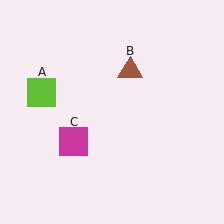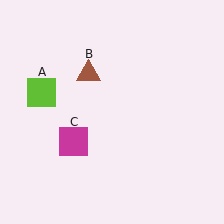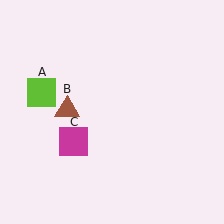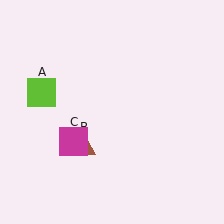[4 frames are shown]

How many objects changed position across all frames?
1 object changed position: brown triangle (object B).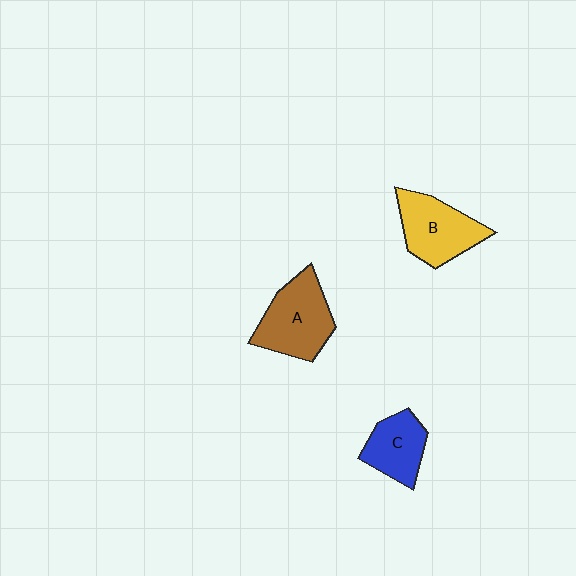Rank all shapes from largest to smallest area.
From largest to smallest: A (brown), B (yellow), C (blue).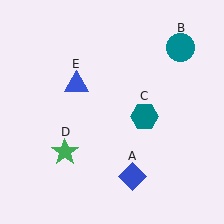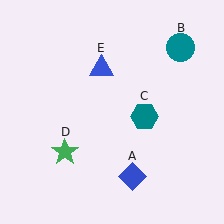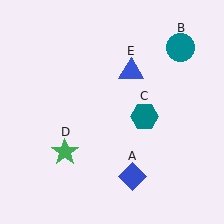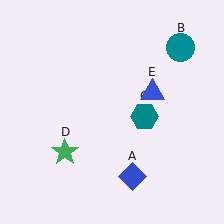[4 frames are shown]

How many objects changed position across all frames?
1 object changed position: blue triangle (object E).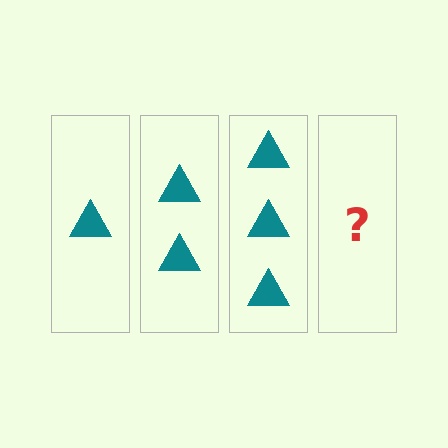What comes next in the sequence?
The next element should be 4 triangles.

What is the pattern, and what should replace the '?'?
The pattern is that each step adds one more triangle. The '?' should be 4 triangles.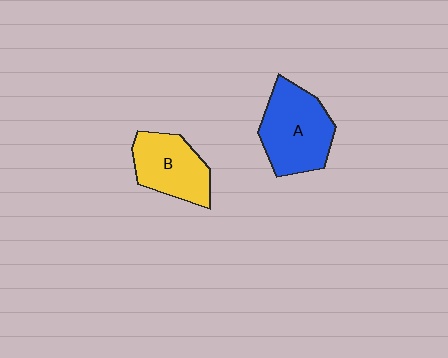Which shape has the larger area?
Shape A (blue).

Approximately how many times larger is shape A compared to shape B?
Approximately 1.3 times.